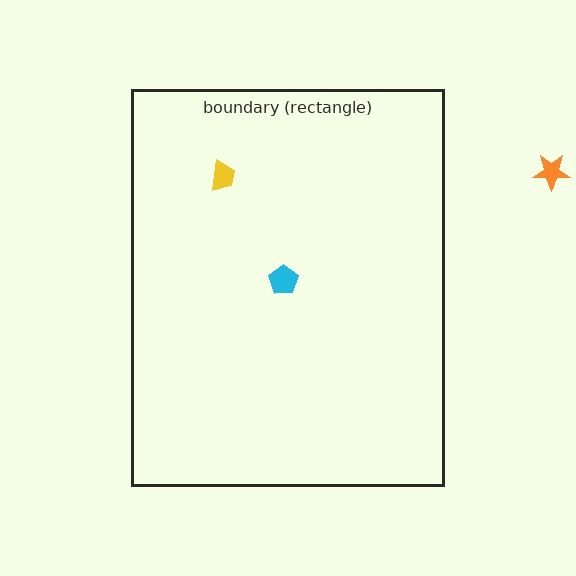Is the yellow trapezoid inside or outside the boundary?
Inside.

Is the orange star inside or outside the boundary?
Outside.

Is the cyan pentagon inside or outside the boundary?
Inside.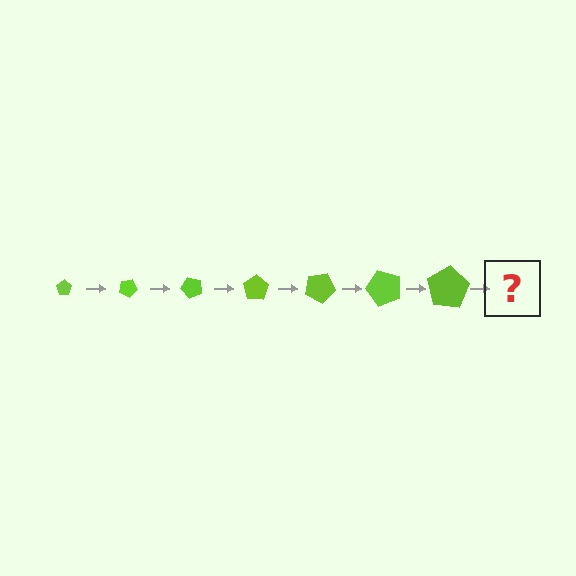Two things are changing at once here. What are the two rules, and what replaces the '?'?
The two rules are that the pentagon grows larger each step and it rotates 25 degrees each step. The '?' should be a pentagon, larger than the previous one and rotated 175 degrees from the start.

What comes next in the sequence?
The next element should be a pentagon, larger than the previous one and rotated 175 degrees from the start.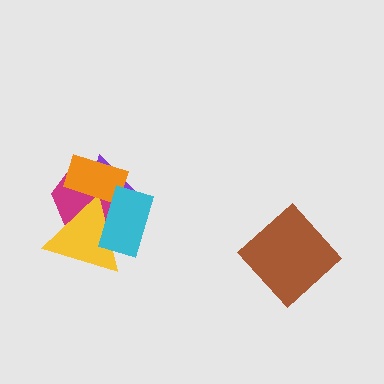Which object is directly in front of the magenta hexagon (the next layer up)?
The yellow triangle is directly in front of the magenta hexagon.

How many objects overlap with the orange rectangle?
4 objects overlap with the orange rectangle.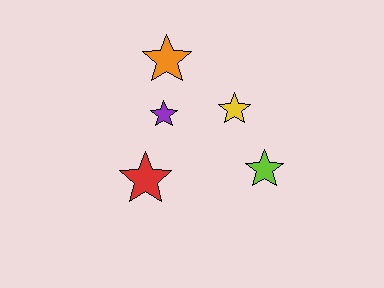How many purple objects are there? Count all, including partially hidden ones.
There is 1 purple object.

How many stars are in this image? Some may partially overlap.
There are 5 stars.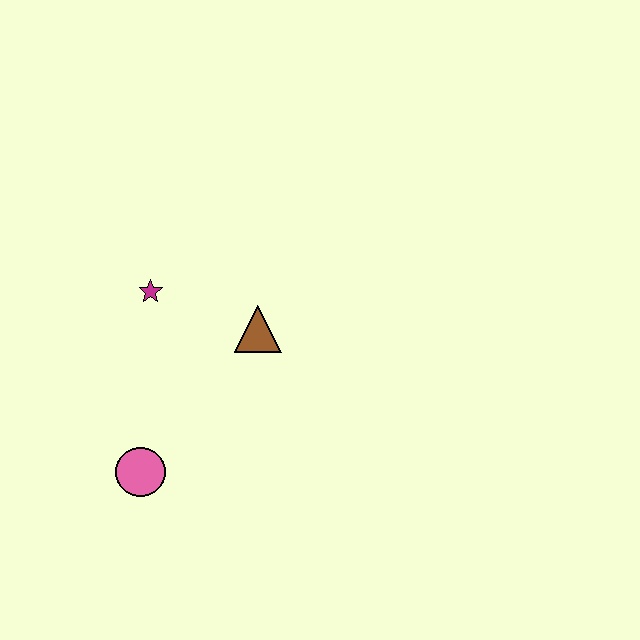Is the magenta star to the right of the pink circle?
Yes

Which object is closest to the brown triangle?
The magenta star is closest to the brown triangle.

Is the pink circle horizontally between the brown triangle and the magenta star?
No